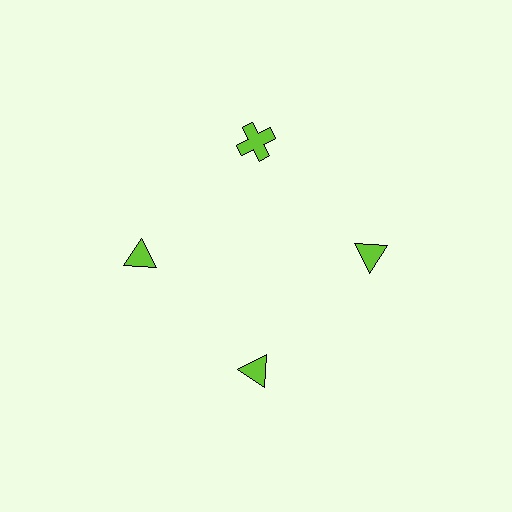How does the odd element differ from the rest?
It has a different shape: cross instead of triangle.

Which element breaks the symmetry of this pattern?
The lime cross at roughly the 12 o'clock position breaks the symmetry. All other shapes are lime triangles.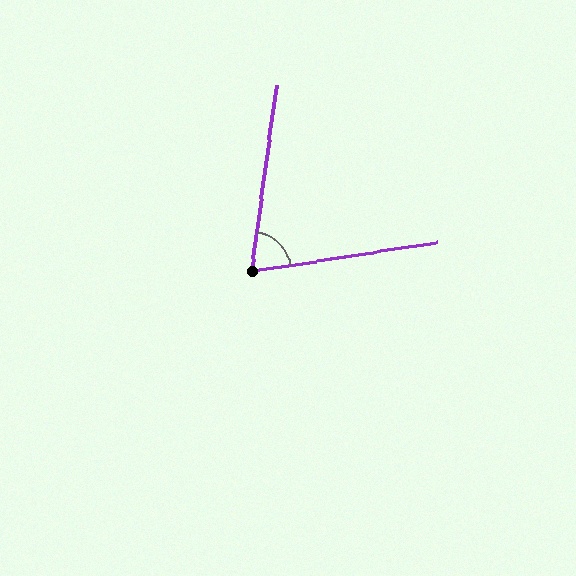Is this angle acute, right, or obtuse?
It is acute.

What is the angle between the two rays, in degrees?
Approximately 73 degrees.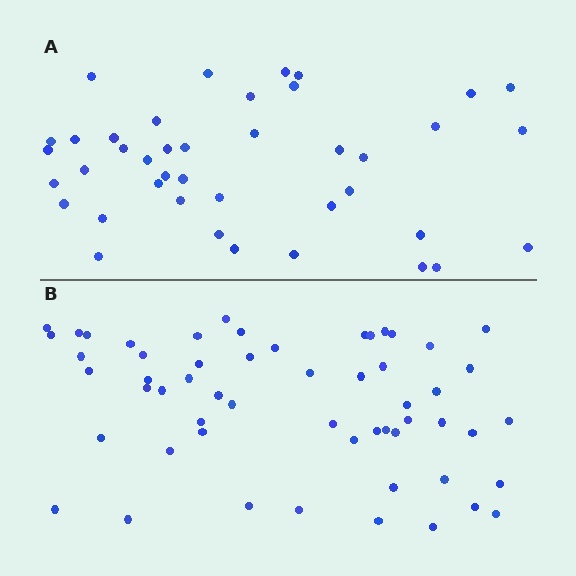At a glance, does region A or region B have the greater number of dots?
Region B (the bottom region) has more dots.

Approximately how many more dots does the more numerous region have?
Region B has approximately 15 more dots than region A.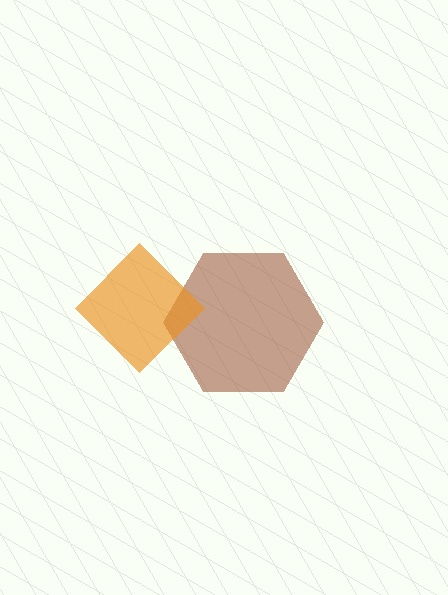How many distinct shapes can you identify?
There are 2 distinct shapes: a brown hexagon, an orange diamond.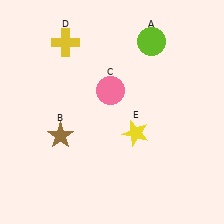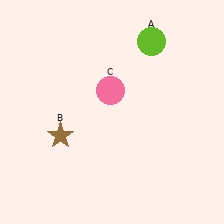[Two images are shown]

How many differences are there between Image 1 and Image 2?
There are 2 differences between the two images.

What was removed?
The yellow cross (D), the yellow star (E) were removed in Image 2.